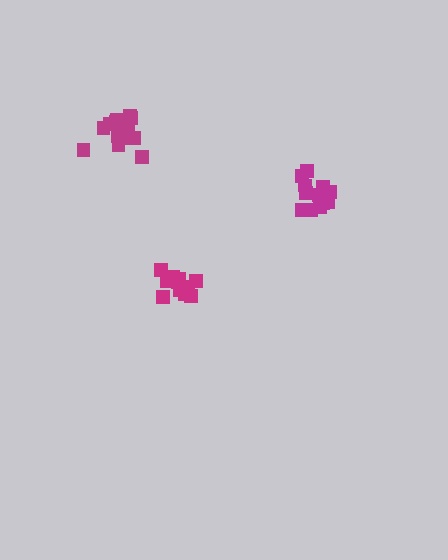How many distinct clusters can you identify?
There are 3 distinct clusters.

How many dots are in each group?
Group 1: 11 dots, Group 2: 13 dots, Group 3: 14 dots (38 total).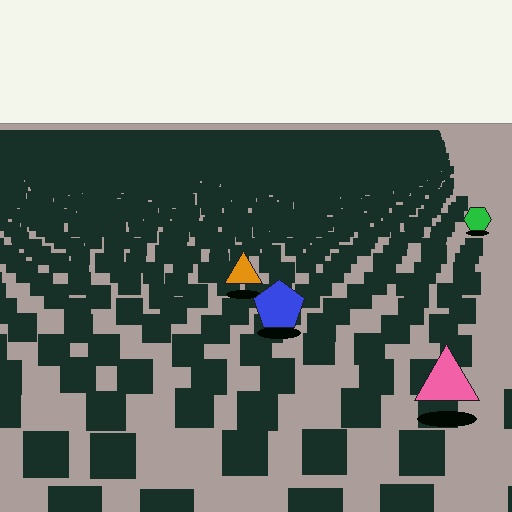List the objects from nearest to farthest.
From nearest to farthest: the pink triangle, the blue pentagon, the orange triangle, the green hexagon.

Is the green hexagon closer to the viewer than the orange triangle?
No. The orange triangle is closer — you can tell from the texture gradient: the ground texture is coarser near it.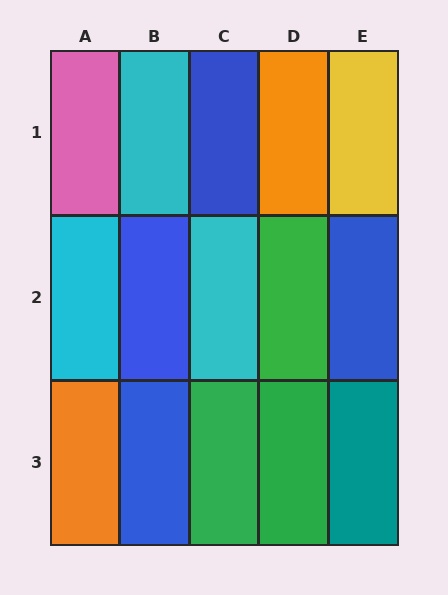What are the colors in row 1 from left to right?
Pink, cyan, blue, orange, yellow.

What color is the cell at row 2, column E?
Blue.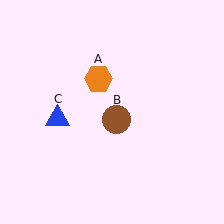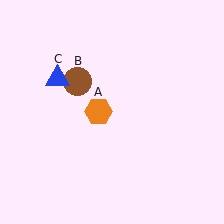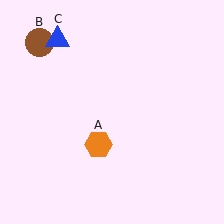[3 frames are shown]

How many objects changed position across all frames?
3 objects changed position: orange hexagon (object A), brown circle (object B), blue triangle (object C).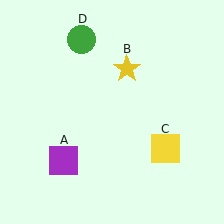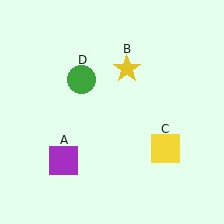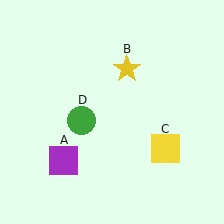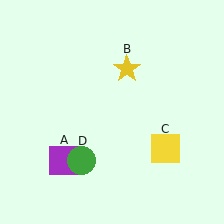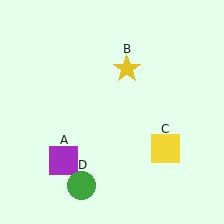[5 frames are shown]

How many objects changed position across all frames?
1 object changed position: green circle (object D).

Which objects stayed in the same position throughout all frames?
Purple square (object A) and yellow star (object B) and yellow square (object C) remained stationary.